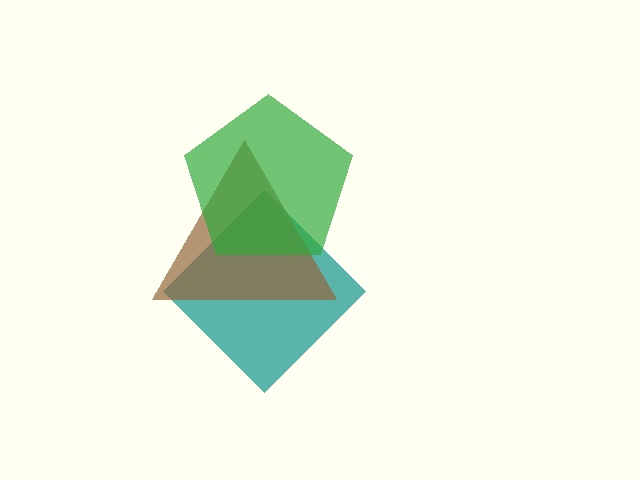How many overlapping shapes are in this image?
There are 3 overlapping shapes in the image.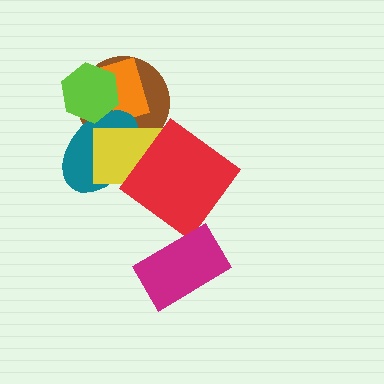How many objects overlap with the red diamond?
1 object overlaps with the red diamond.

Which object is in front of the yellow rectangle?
The red diamond is in front of the yellow rectangle.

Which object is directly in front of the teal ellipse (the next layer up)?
The yellow rectangle is directly in front of the teal ellipse.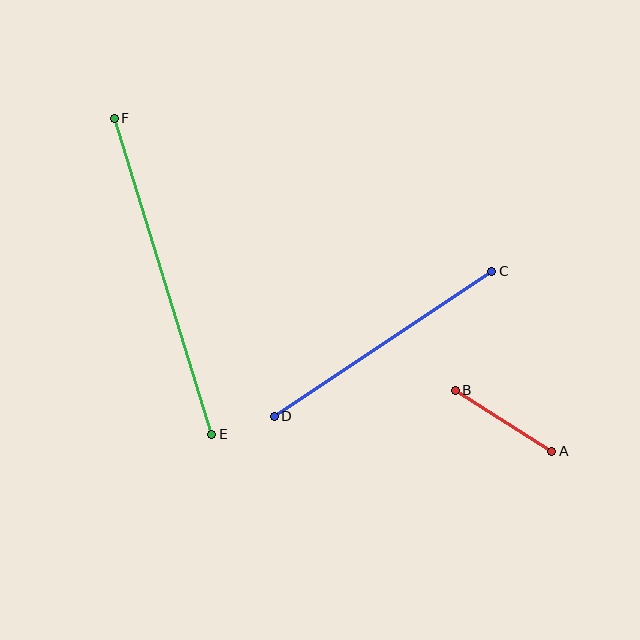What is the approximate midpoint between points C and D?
The midpoint is at approximately (383, 344) pixels.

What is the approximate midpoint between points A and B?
The midpoint is at approximately (503, 421) pixels.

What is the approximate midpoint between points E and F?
The midpoint is at approximately (163, 276) pixels.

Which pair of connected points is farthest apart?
Points E and F are farthest apart.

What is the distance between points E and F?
The distance is approximately 331 pixels.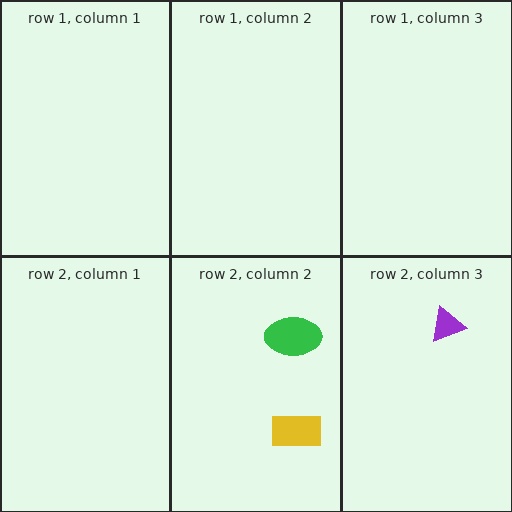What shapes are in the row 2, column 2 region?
The green ellipse, the yellow rectangle.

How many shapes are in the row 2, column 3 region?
1.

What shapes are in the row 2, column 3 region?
The purple triangle.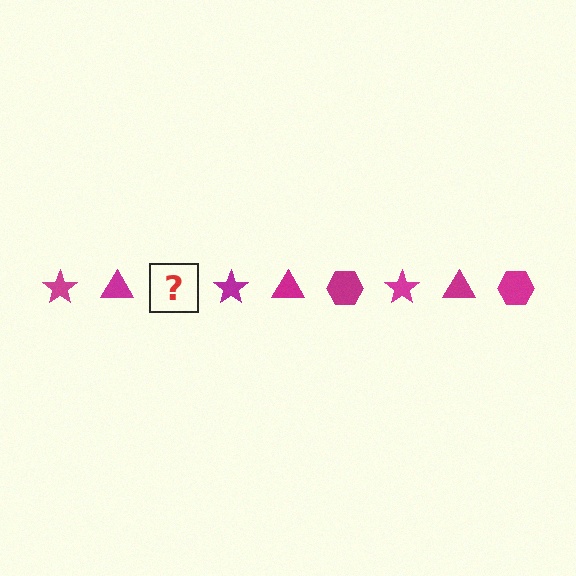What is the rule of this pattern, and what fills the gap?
The rule is that the pattern cycles through star, triangle, hexagon shapes in magenta. The gap should be filled with a magenta hexagon.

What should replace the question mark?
The question mark should be replaced with a magenta hexagon.